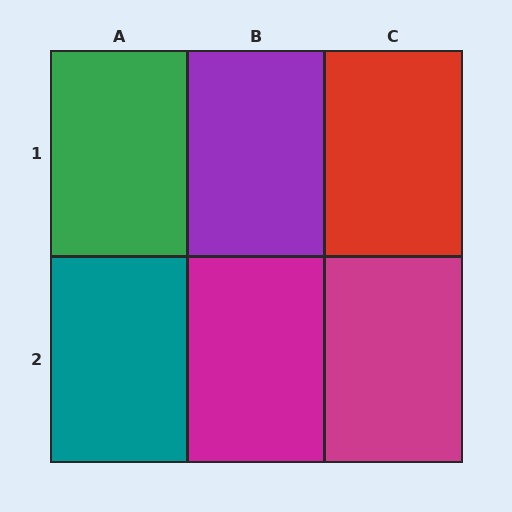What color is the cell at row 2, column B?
Magenta.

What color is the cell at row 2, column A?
Teal.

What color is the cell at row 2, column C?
Magenta.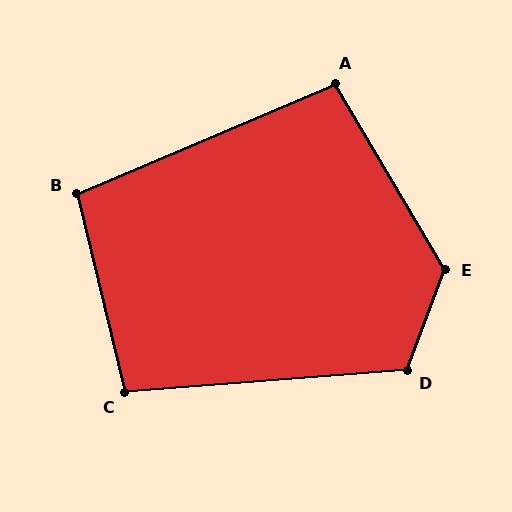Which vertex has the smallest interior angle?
A, at approximately 98 degrees.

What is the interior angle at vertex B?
Approximately 100 degrees (obtuse).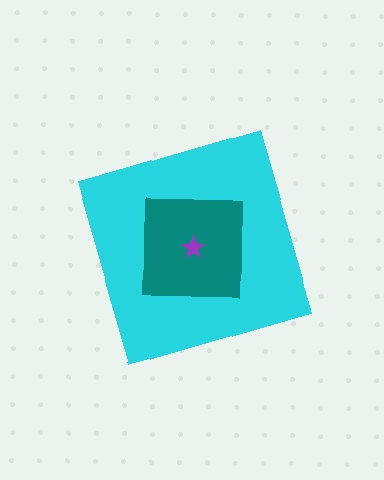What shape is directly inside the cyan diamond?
The teal square.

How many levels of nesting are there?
3.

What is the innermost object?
The purple star.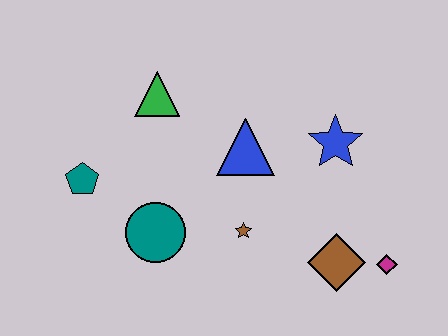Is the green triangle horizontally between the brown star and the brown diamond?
No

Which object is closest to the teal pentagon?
The teal circle is closest to the teal pentagon.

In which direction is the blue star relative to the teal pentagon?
The blue star is to the right of the teal pentagon.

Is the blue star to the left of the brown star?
No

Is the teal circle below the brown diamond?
No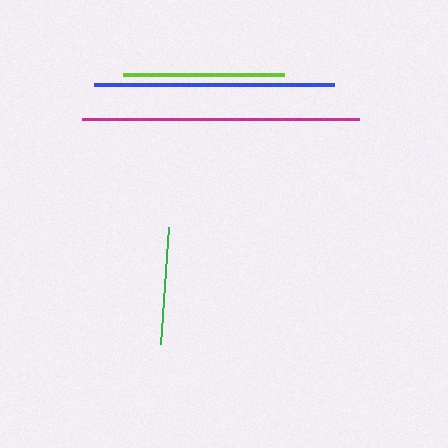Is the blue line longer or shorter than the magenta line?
The magenta line is longer than the blue line.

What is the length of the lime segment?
The lime segment is approximately 161 pixels long.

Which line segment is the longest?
The magenta line is the longest at approximately 277 pixels.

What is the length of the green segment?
The green segment is approximately 117 pixels long.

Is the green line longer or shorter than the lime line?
The lime line is longer than the green line.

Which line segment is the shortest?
The green line is the shortest at approximately 117 pixels.